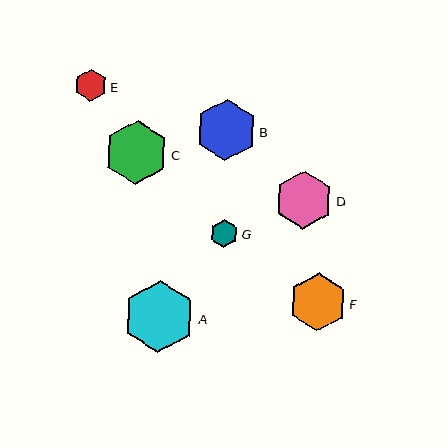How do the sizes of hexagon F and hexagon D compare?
Hexagon F and hexagon D are approximately the same size.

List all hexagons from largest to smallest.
From largest to smallest: A, C, B, F, D, E, G.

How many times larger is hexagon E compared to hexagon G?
Hexagon E is approximately 1.1 times the size of hexagon G.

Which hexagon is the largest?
Hexagon A is the largest with a size of approximately 72 pixels.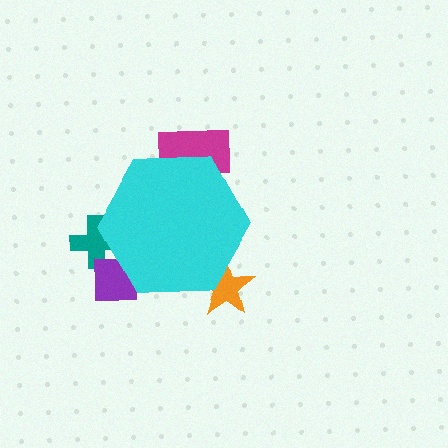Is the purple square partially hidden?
Yes, the purple square is partially hidden behind the cyan hexagon.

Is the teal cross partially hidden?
Yes, the teal cross is partially hidden behind the cyan hexagon.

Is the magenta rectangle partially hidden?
Yes, the magenta rectangle is partially hidden behind the cyan hexagon.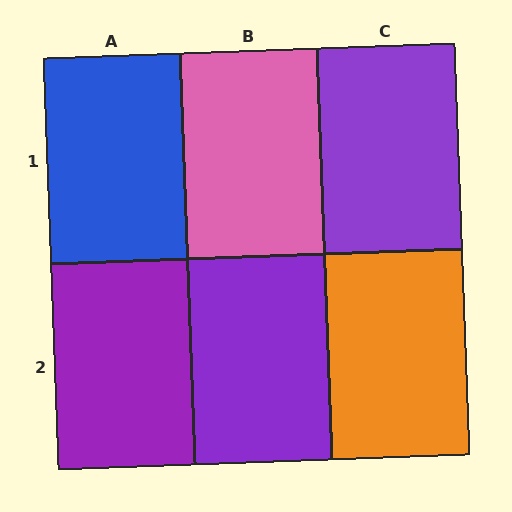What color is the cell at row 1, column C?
Purple.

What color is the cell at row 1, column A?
Blue.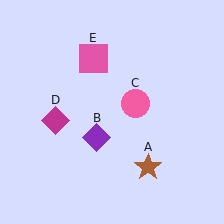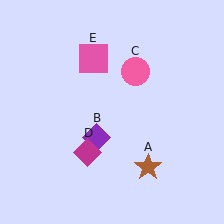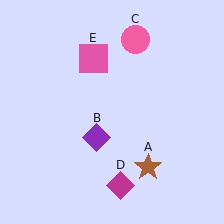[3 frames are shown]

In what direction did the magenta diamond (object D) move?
The magenta diamond (object D) moved down and to the right.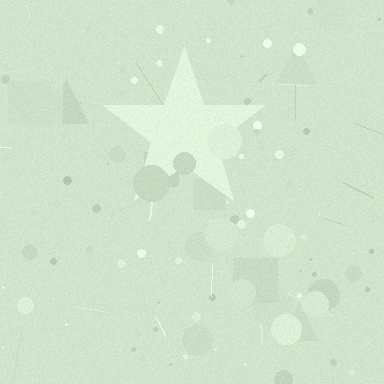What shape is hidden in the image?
A star is hidden in the image.